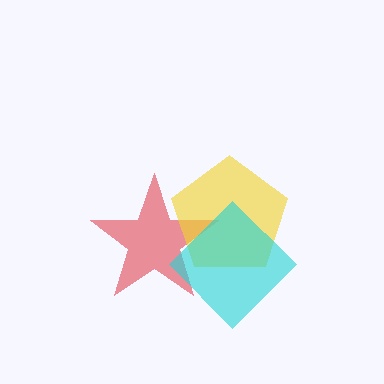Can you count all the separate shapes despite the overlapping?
Yes, there are 3 separate shapes.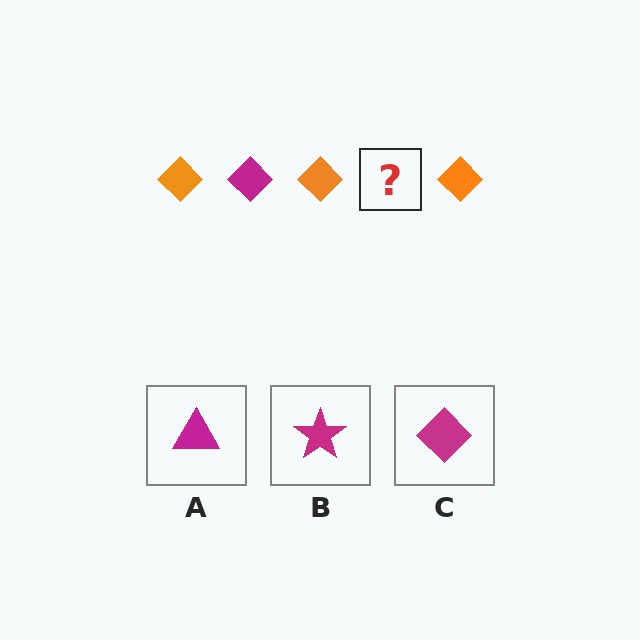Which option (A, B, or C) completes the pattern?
C.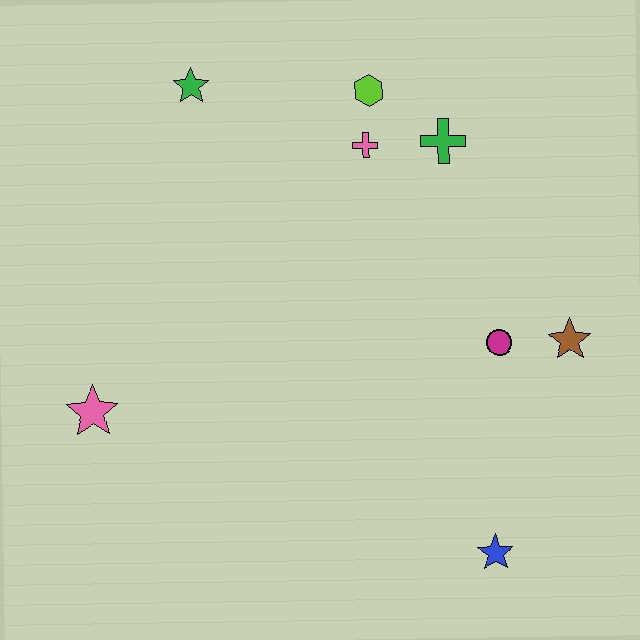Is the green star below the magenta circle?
No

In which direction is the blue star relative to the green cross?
The blue star is below the green cross.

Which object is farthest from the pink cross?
The blue star is farthest from the pink cross.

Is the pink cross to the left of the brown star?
Yes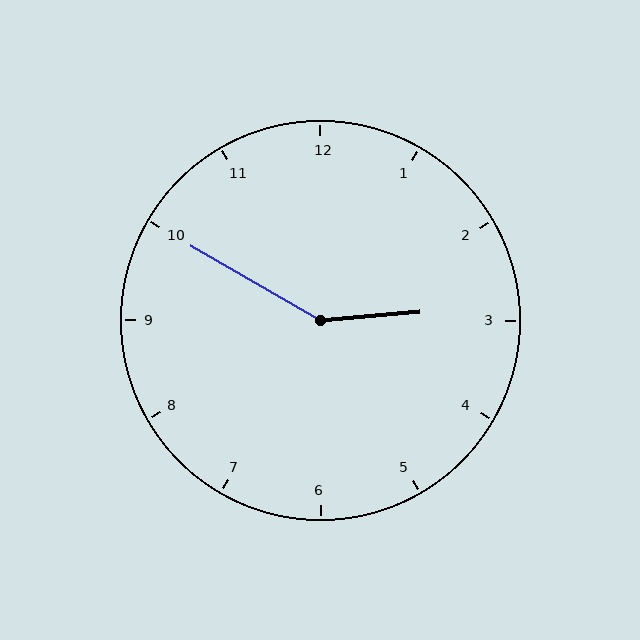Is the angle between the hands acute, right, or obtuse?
It is obtuse.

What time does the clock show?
2:50.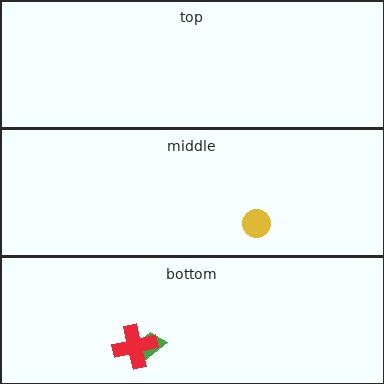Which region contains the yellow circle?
The middle region.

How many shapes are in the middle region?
1.